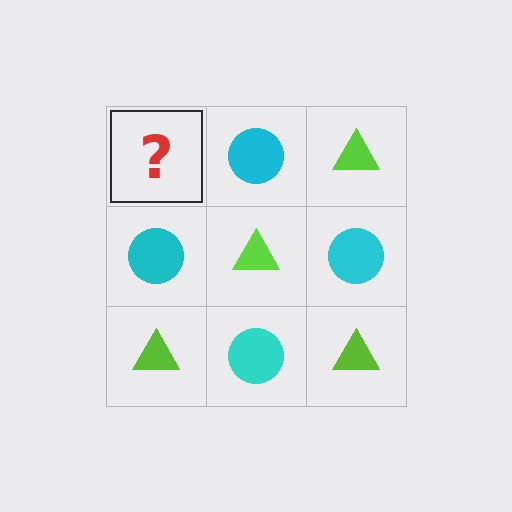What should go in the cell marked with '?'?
The missing cell should contain a lime triangle.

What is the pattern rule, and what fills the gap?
The rule is that it alternates lime triangle and cyan circle in a checkerboard pattern. The gap should be filled with a lime triangle.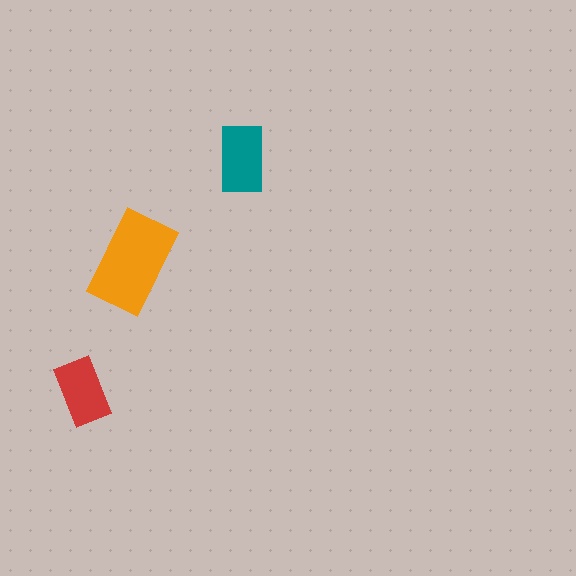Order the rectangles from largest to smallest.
the orange one, the teal one, the red one.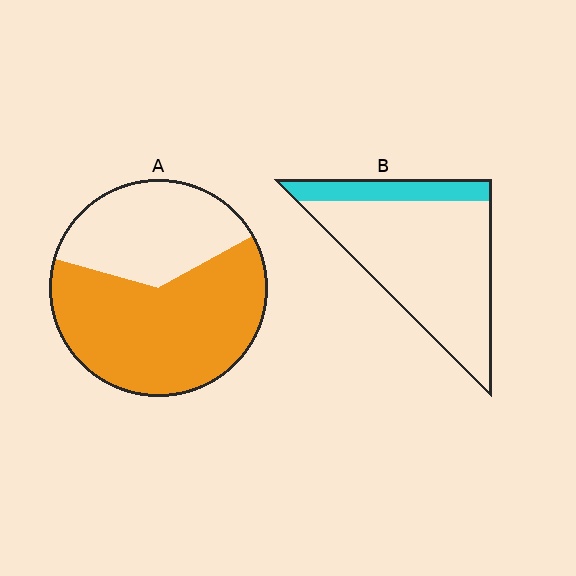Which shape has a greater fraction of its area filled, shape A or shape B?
Shape A.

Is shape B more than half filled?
No.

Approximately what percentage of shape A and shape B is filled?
A is approximately 65% and B is approximately 20%.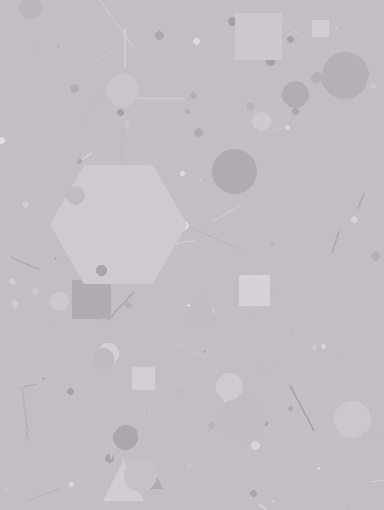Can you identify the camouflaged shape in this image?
The camouflaged shape is a hexagon.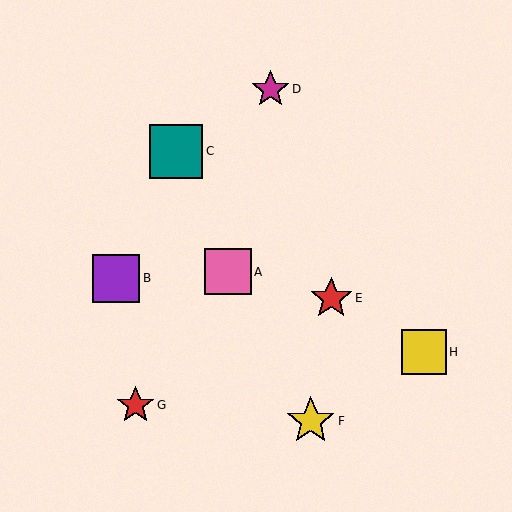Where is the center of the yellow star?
The center of the yellow star is at (311, 421).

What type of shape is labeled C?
Shape C is a teal square.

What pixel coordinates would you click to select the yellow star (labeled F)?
Click at (311, 421) to select the yellow star F.